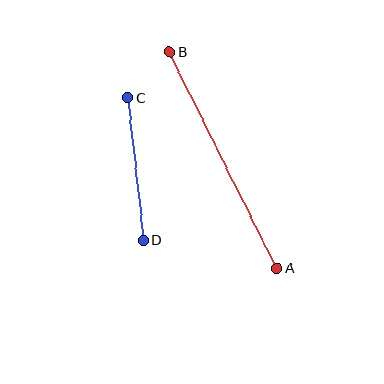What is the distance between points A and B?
The distance is approximately 242 pixels.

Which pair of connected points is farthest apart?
Points A and B are farthest apart.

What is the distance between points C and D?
The distance is approximately 144 pixels.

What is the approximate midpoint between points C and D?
The midpoint is at approximately (135, 169) pixels.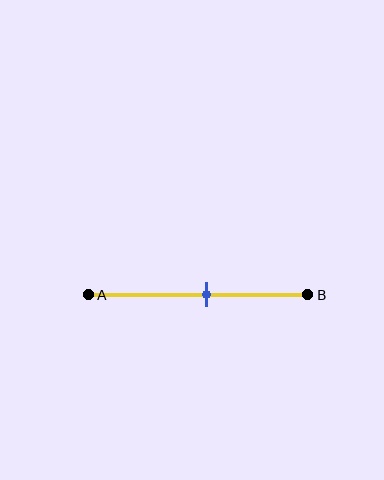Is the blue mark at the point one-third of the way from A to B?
No, the mark is at about 55% from A, not at the 33% one-third point.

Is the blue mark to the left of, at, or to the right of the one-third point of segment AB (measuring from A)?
The blue mark is to the right of the one-third point of segment AB.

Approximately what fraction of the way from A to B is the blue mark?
The blue mark is approximately 55% of the way from A to B.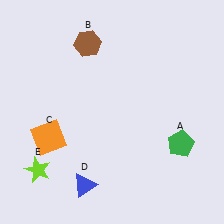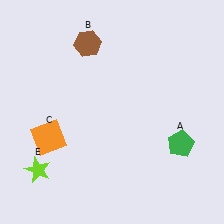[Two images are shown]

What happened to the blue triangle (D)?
The blue triangle (D) was removed in Image 2. It was in the bottom-left area of Image 1.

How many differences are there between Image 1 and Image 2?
There is 1 difference between the two images.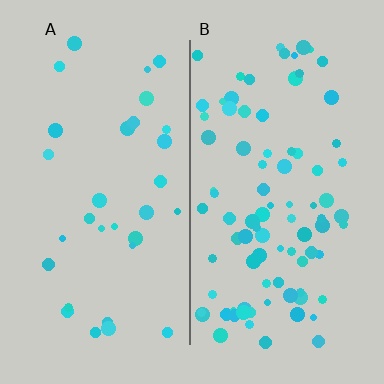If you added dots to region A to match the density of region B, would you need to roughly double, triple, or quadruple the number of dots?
Approximately triple.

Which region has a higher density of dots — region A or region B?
B (the right).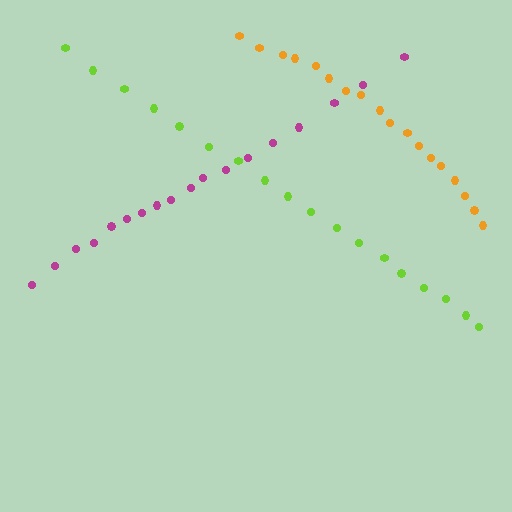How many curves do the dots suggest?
There are 3 distinct paths.